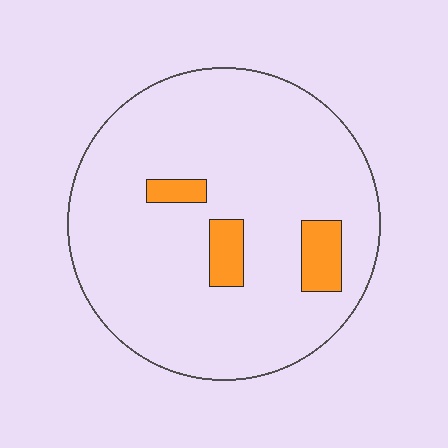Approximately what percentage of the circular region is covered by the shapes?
Approximately 10%.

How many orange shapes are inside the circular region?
3.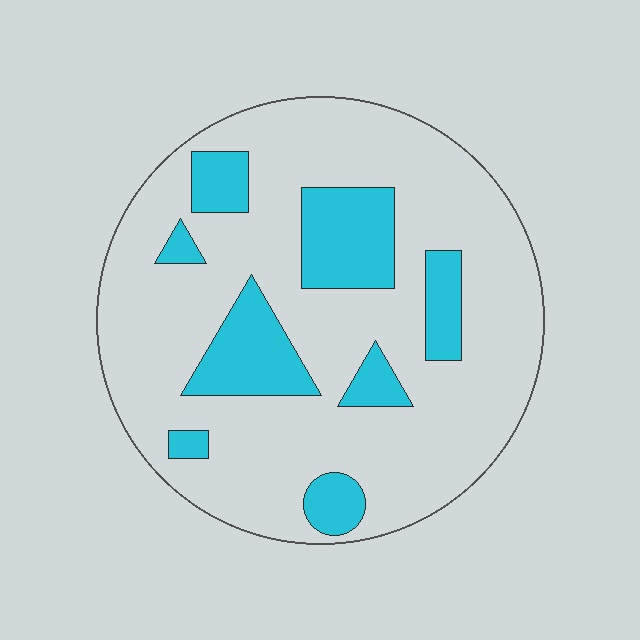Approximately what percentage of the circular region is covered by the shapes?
Approximately 20%.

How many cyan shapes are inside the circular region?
8.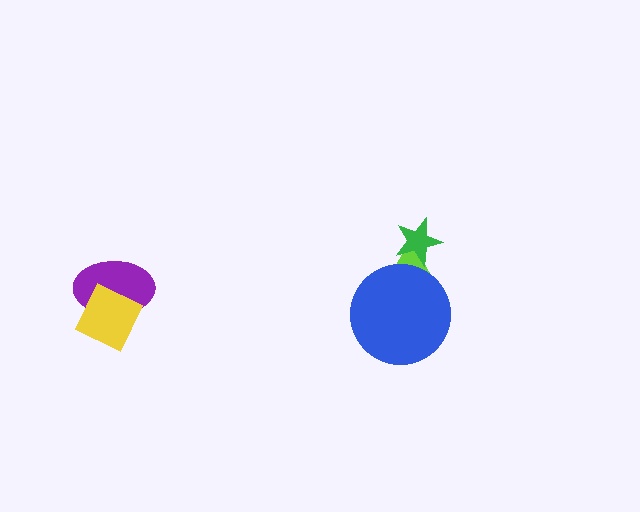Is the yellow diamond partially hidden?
No, no other shape covers it.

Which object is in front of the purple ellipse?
The yellow diamond is in front of the purple ellipse.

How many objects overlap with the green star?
1 object overlaps with the green star.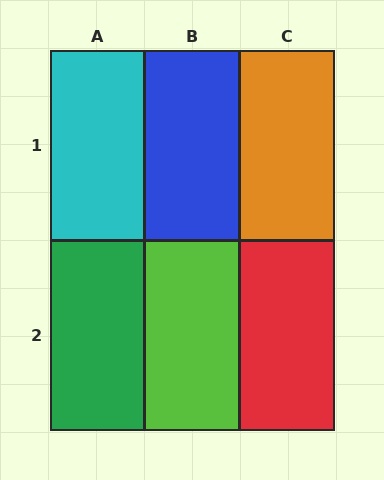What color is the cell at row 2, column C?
Red.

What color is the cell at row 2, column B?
Lime.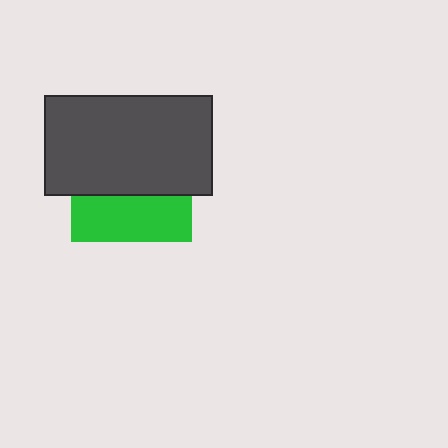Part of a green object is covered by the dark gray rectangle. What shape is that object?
It is a square.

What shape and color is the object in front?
The object in front is a dark gray rectangle.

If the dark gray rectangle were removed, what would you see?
You would see the complete green square.